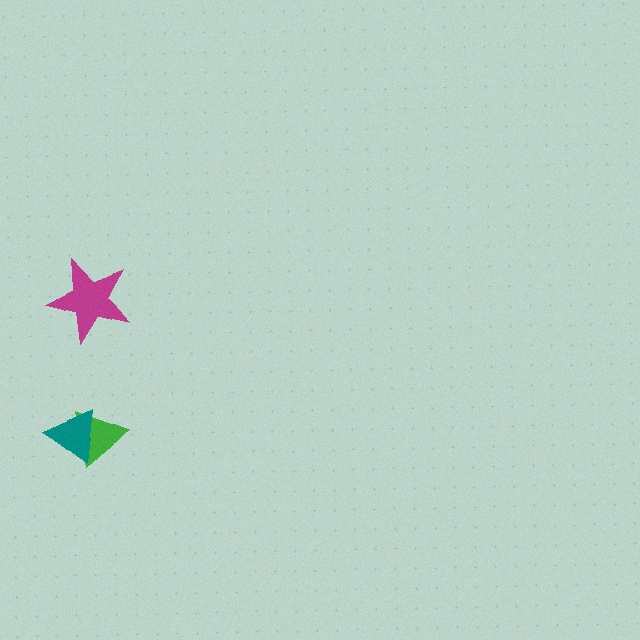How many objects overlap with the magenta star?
0 objects overlap with the magenta star.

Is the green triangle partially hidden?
Yes, it is partially covered by another shape.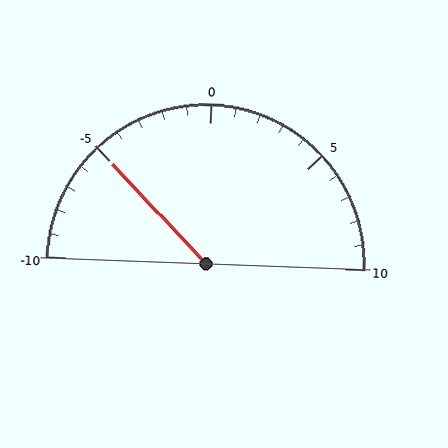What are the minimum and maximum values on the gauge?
The gauge ranges from -10 to 10.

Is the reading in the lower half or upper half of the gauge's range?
The reading is in the lower half of the range (-10 to 10).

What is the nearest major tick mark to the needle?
The nearest major tick mark is -5.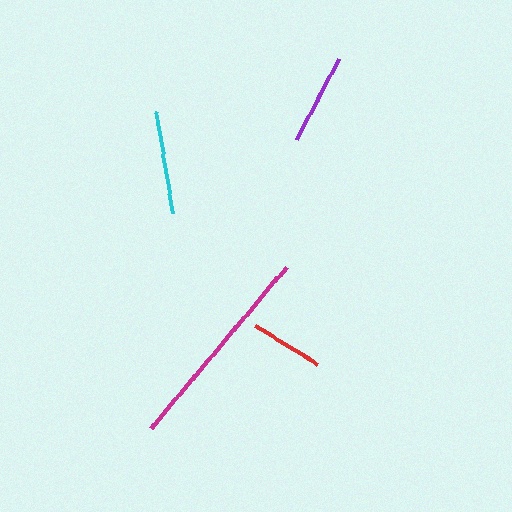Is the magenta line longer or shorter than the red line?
The magenta line is longer than the red line.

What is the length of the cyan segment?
The cyan segment is approximately 103 pixels long.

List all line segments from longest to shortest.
From longest to shortest: magenta, cyan, purple, red.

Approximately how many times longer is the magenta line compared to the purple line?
The magenta line is approximately 2.3 times the length of the purple line.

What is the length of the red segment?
The red segment is approximately 73 pixels long.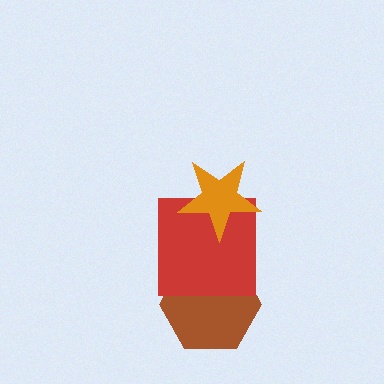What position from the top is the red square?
The red square is 2nd from the top.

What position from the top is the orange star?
The orange star is 1st from the top.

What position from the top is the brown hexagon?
The brown hexagon is 3rd from the top.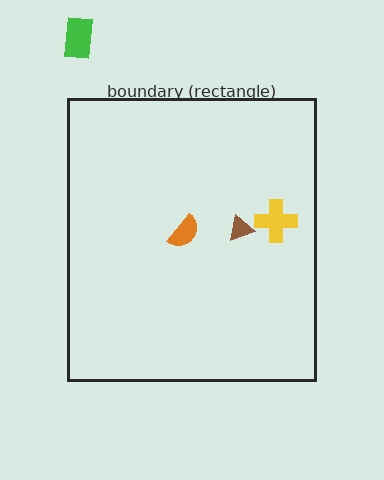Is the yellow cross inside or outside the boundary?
Inside.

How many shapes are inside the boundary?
3 inside, 1 outside.